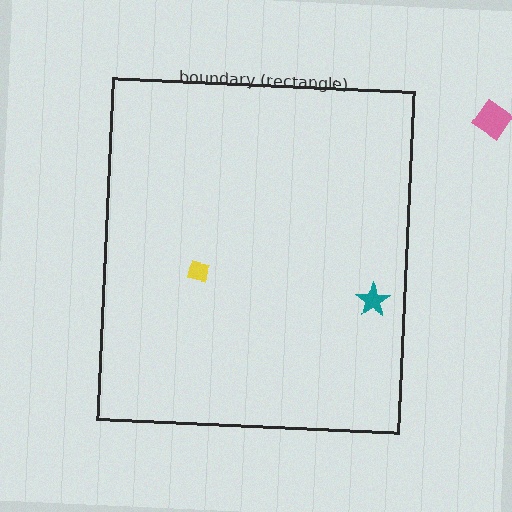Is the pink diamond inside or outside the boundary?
Outside.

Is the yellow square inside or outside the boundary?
Inside.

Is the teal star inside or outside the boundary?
Inside.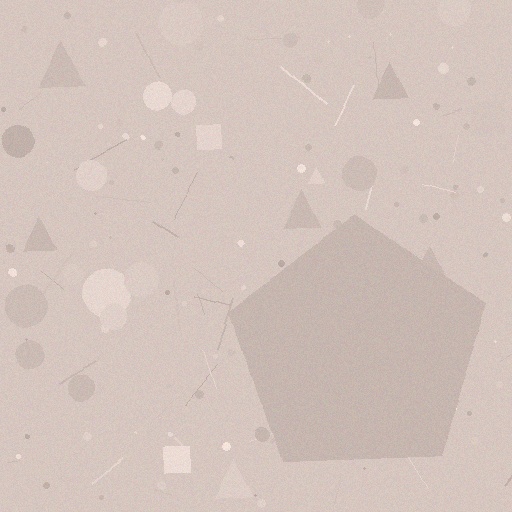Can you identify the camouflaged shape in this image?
The camouflaged shape is a pentagon.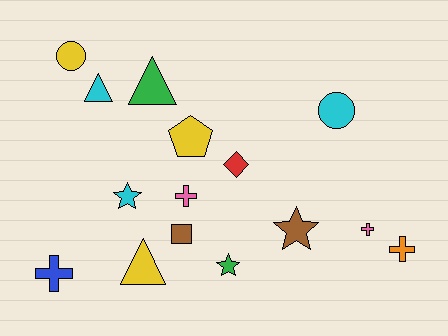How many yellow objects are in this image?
There are 3 yellow objects.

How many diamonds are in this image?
There is 1 diamond.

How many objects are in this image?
There are 15 objects.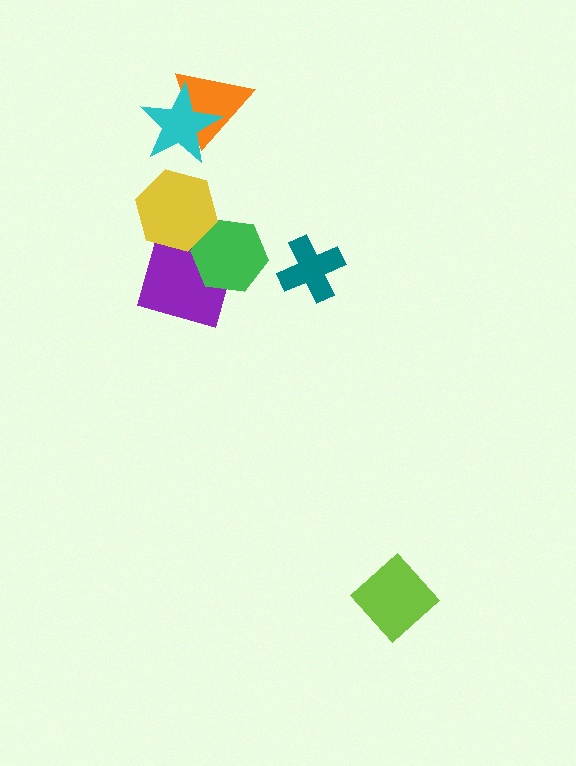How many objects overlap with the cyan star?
1 object overlaps with the cyan star.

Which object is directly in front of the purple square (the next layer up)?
The green hexagon is directly in front of the purple square.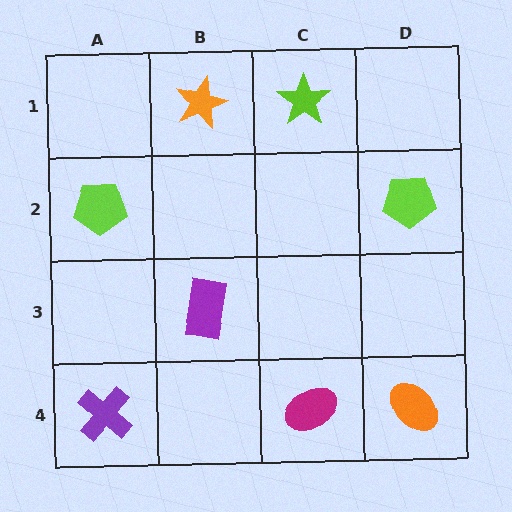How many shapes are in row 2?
2 shapes.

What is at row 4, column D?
An orange ellipse.